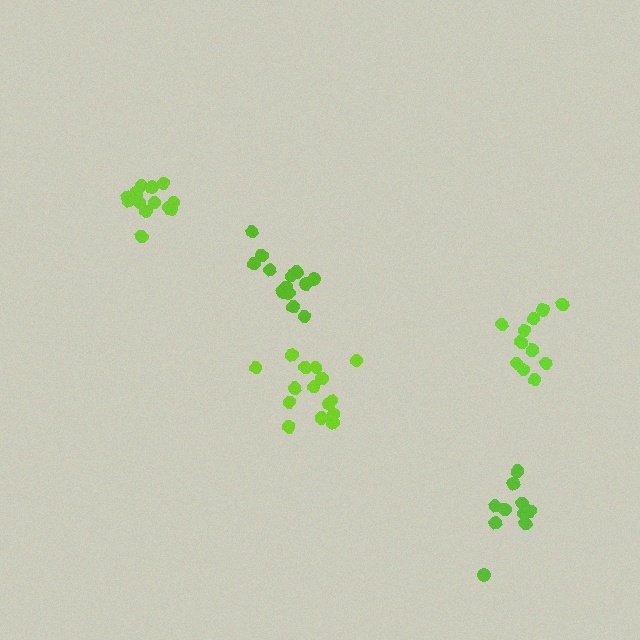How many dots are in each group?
Group 1: 15 dots, Group 2: 13 dots, Group 3: 13 dots, Group 4: 12 dots, Group 5: 10 dots (63 total).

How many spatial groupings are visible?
There are 5 spatial groupings.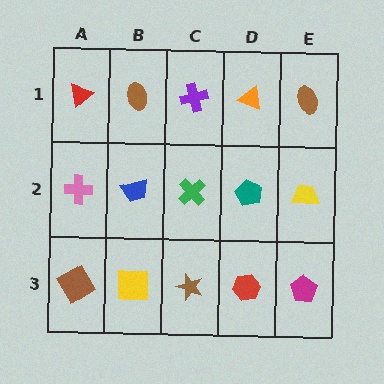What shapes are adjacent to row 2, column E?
A brown ellipse (row 1, column E), a magenta pentagon (row 3, column E), a teal pentagon (row 2, column D).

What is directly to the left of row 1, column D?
A purple cross.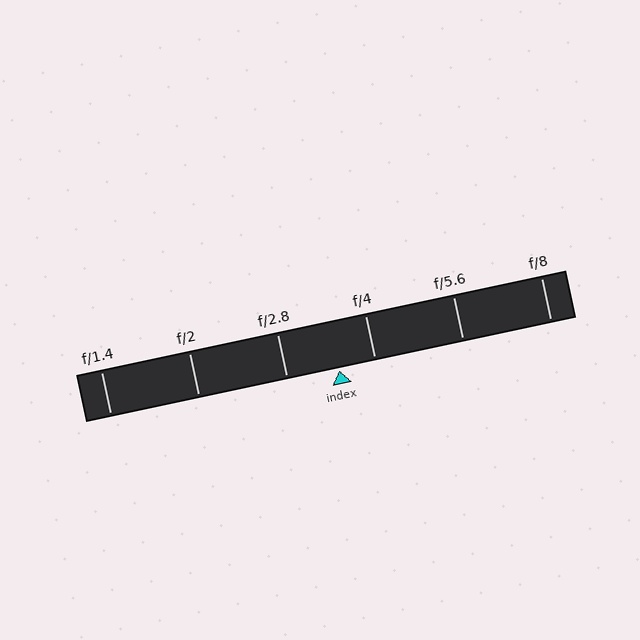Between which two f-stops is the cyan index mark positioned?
The index mark is between f/2.8 and f/4.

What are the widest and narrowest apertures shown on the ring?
The widest aperture shown is f/1.4 and the narrowest is f/8.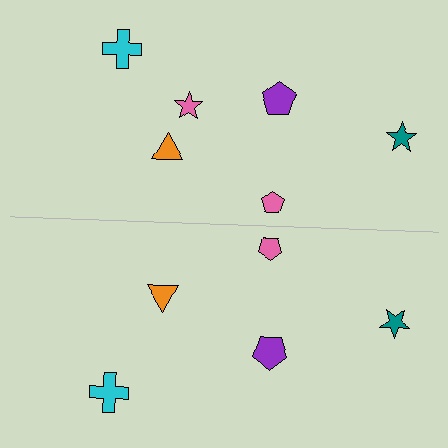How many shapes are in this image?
There are 11 shapes in this image.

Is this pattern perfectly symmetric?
No, the pattern is not perfectly symmetric. A pink star is missing from the bottom side.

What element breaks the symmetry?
A pink star is missing from the bottom side.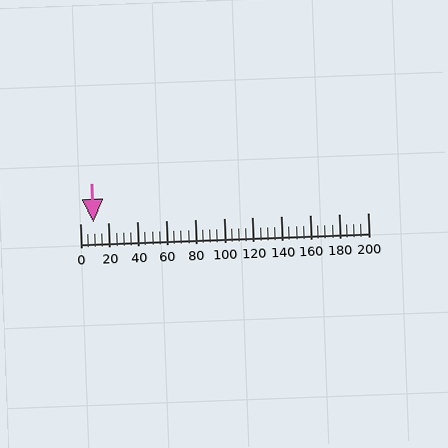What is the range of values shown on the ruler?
The ruler shows values from 0 to 200.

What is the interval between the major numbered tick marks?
The major tick marks are spaced 20 units apart.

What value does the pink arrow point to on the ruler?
The pink arrow points to approximately 10.